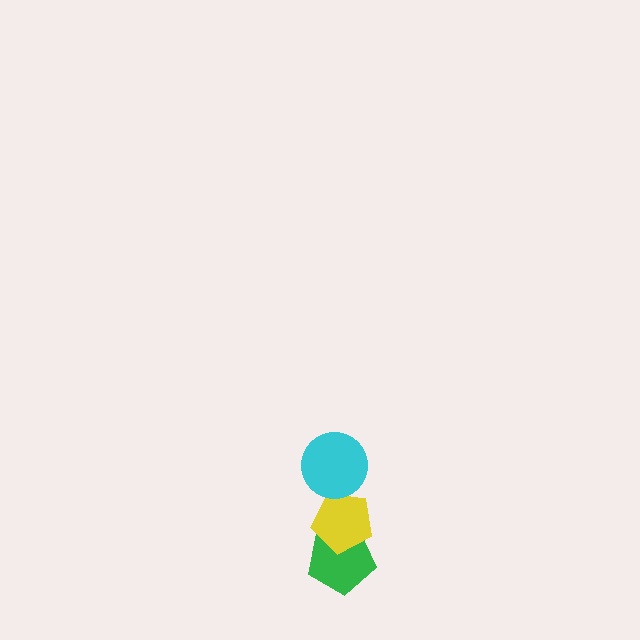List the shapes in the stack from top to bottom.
From top to bottom: the cyan circle, the yellow pentagon, the green pentagon.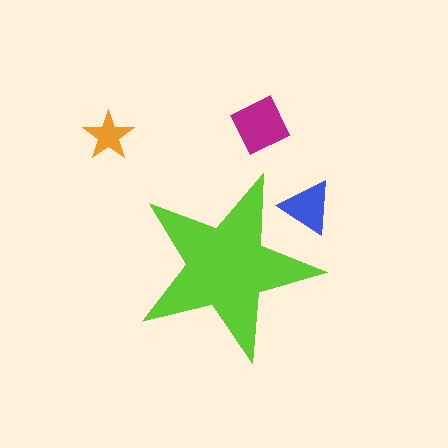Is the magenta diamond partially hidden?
No, the magenta diamond is fully visible.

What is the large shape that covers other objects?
A lime star.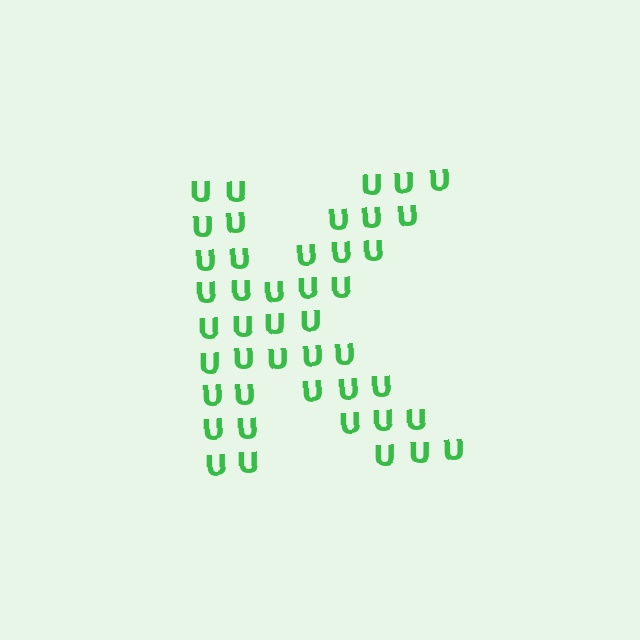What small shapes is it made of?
It is made of small letter U's.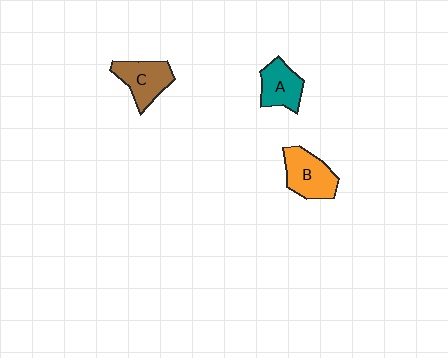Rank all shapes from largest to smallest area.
From largest to smallest: B (orange), C (brown), A (teal).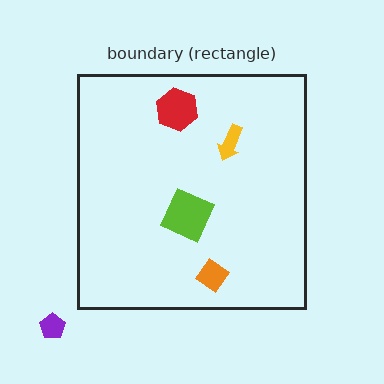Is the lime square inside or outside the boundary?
Inside.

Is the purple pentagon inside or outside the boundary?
Outside.